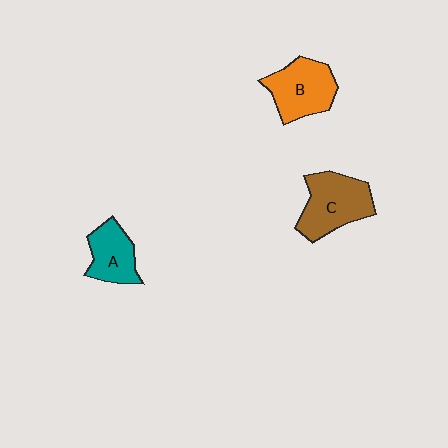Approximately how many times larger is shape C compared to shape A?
Approximately 1.4 times.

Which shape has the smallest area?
Shape A (teal).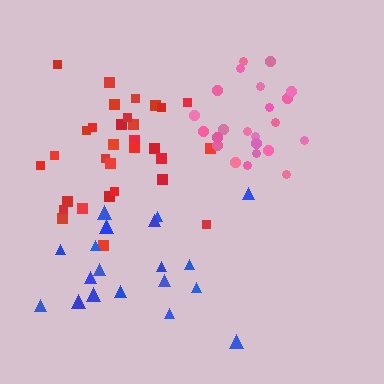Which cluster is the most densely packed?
Pink.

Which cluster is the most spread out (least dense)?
Blue.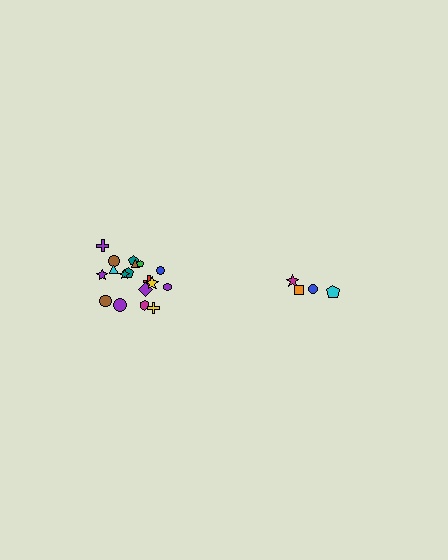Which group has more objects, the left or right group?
The left group.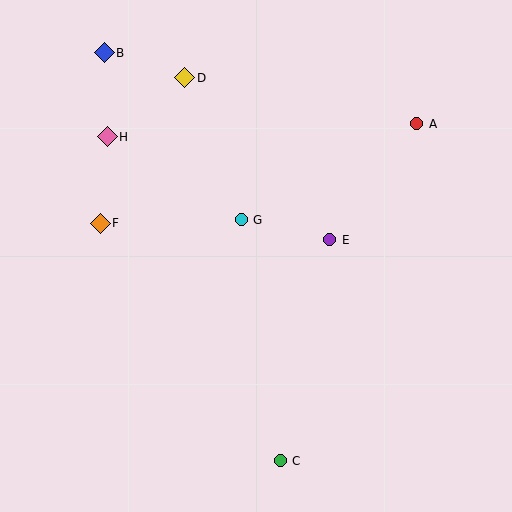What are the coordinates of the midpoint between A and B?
The midpoint between A and B is at (261, 88).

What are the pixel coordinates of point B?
Point B is at (104, 53).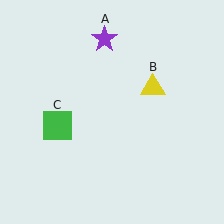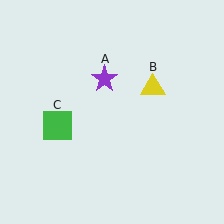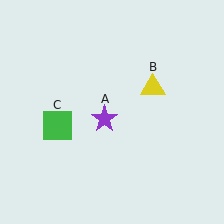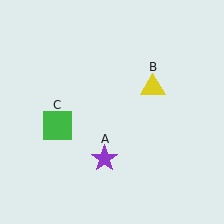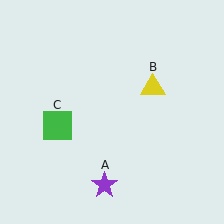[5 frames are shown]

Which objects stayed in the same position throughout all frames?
Yellow triangle (object B) and green square (object C) remained stationary.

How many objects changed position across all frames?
1 object changed position: purple star (object A).